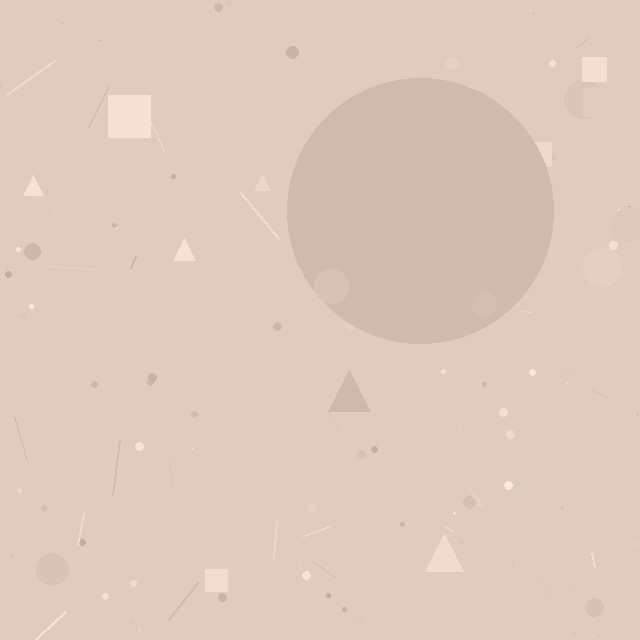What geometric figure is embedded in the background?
A circle is embedded in the background.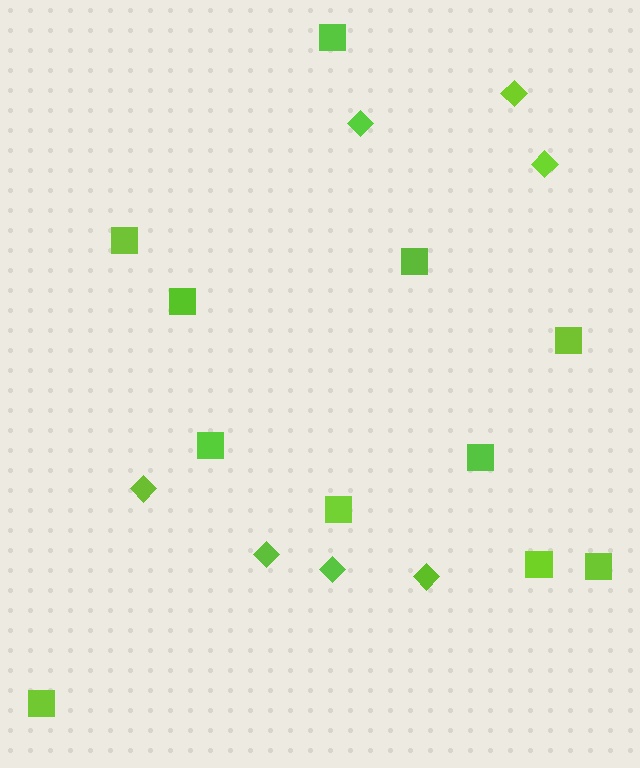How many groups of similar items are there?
There are 2 groups: one group of diamonds (7) and one group of squares (11).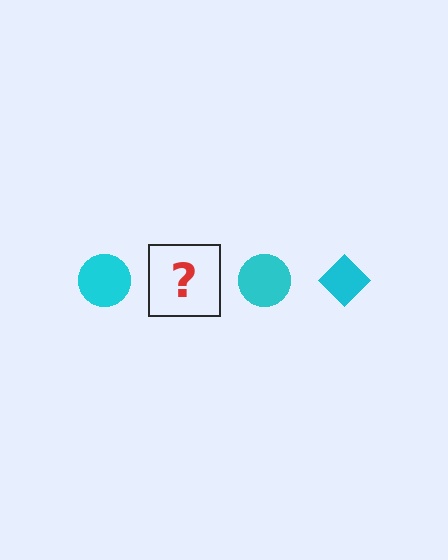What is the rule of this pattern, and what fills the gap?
The rule is that the pattern cycles through circle, diamond shapes in cyan. The gap should be filled with a cyan diamond.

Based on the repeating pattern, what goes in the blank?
The blank should be a cyan diamond.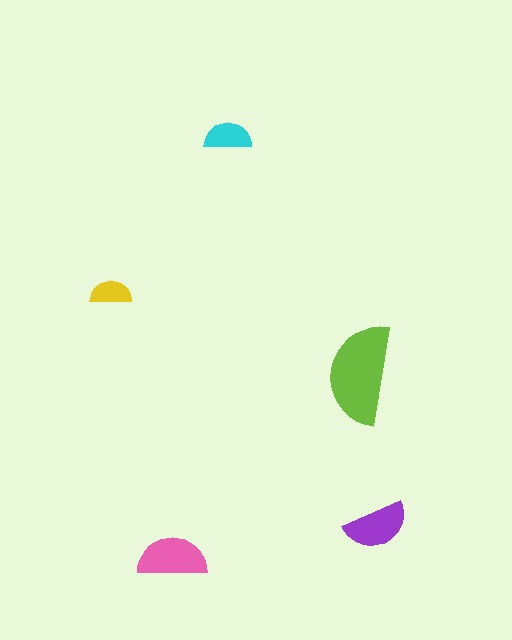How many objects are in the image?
There are 5 objects in the image.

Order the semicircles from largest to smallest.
the lime one, the pink one, the purple one, the cyan one, the yellow one.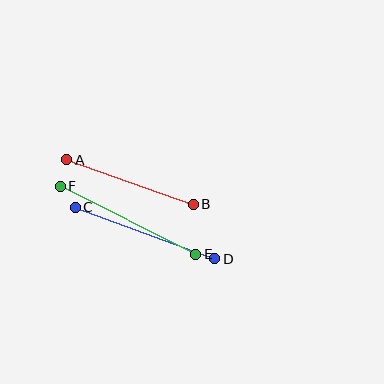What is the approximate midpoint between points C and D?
The midpoint is at approximately (145, 233) pixels.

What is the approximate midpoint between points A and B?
The midpoint is at approximately (130, 182) pixels.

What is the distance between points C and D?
The distance is approximately 149 pixels.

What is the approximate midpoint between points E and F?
The midpoint is at approximately (128, 220) pixels.